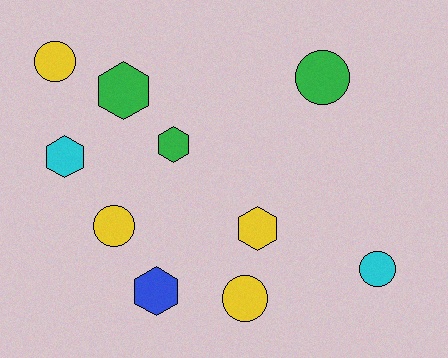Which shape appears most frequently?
Circle, with 5 objects.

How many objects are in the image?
There are 10 objects.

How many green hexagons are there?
There are 2 green hexagons.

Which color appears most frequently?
Yellow, with 4 objects.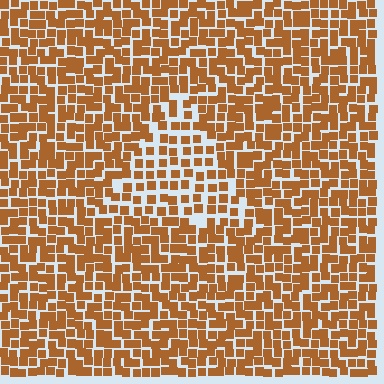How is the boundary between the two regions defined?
The boundary is defined by a change in element density (approximately 1.6x ratio). All elements are the same color, size, and shape.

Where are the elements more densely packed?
The elements are more densely packed outside the triangle boundary.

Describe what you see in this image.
The image contains small brown elements arranged at two different densities. A triangle-shaped region is visible where the elements are less densely packed than the surrounding area.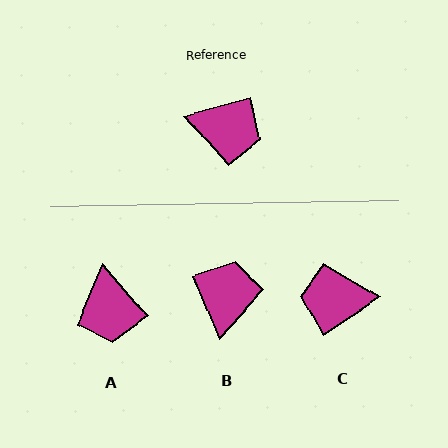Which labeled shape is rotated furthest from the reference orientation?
C, about 163 degrees away.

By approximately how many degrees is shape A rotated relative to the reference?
Approximately 65 degrees clockwise.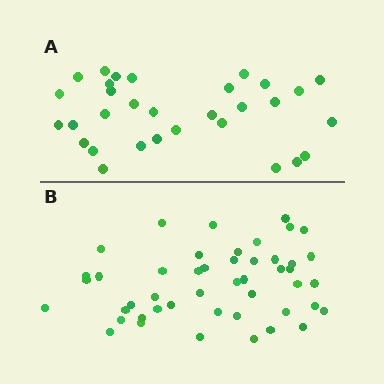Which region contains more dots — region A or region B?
Region B (the bottom region) has more dots.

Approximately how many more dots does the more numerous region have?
Region B has approximately 15 more dots than region A.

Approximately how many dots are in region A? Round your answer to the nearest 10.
About 30 dots. (The exact count is 31, which rounds to 30.)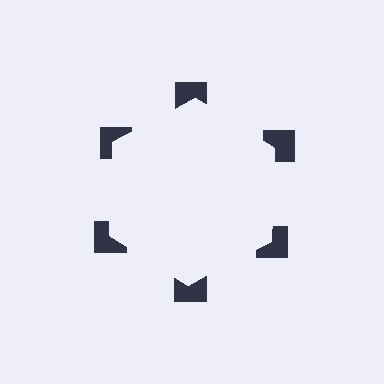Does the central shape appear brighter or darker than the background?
It typically appears slightly brighter than the background, even though no actual brightness change is drawn.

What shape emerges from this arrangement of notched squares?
An illusory hexagon — its edges are inferred from the aligned wedge cuts in the notched squares, not physically drawn.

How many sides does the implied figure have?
6 sides.